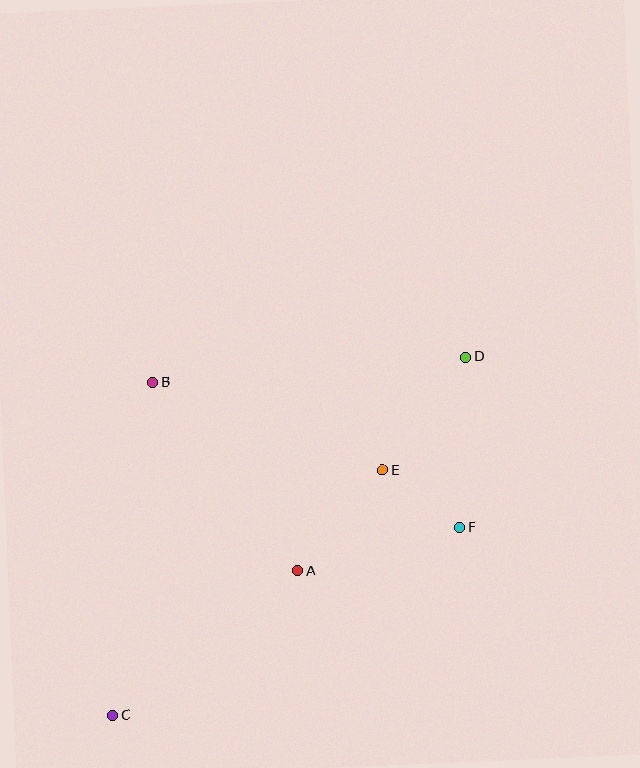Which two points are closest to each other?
Points E and F are closest to each other.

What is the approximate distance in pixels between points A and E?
The distance between A and E is approximately 131 pixels.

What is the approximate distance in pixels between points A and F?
The distance between A and F is approximately 168 pixels.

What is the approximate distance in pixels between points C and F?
The distance between C and F is approximately 395 pixels.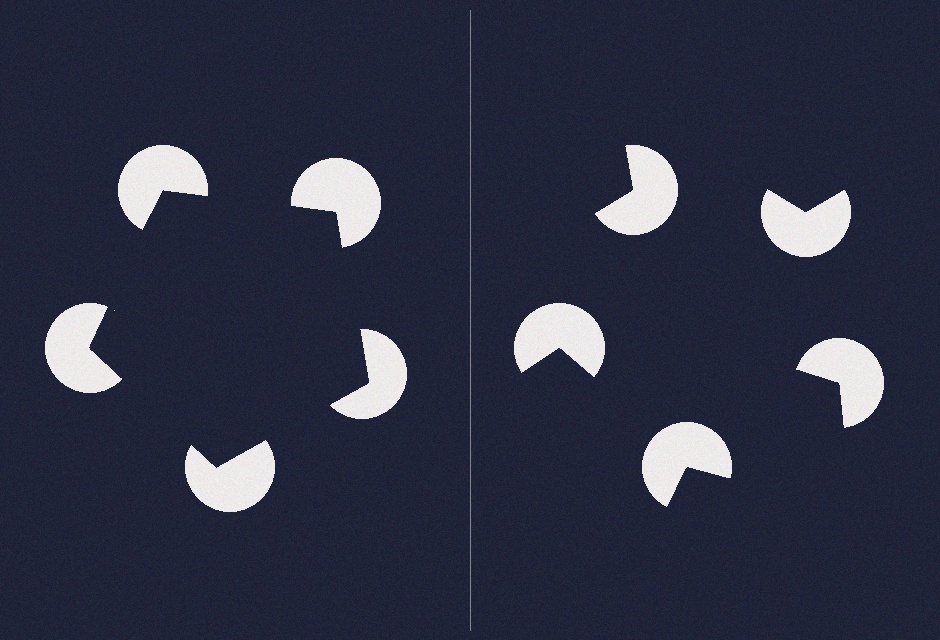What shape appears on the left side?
An illusory pentagon.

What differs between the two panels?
The pac-man discs are positioned identically on both sides; only the wedge orientations differ. On the left they align to a pentagon; on the right they are misaligned.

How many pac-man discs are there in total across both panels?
10 — 5 on each side.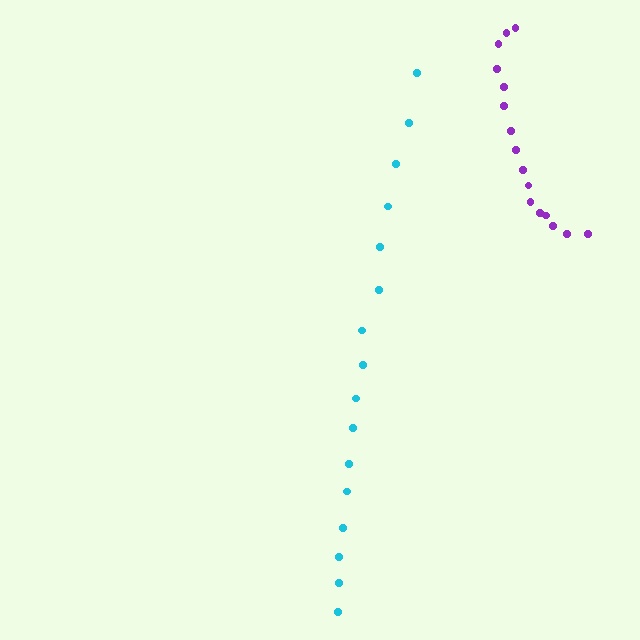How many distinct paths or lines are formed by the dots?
There are 2 distinct paths.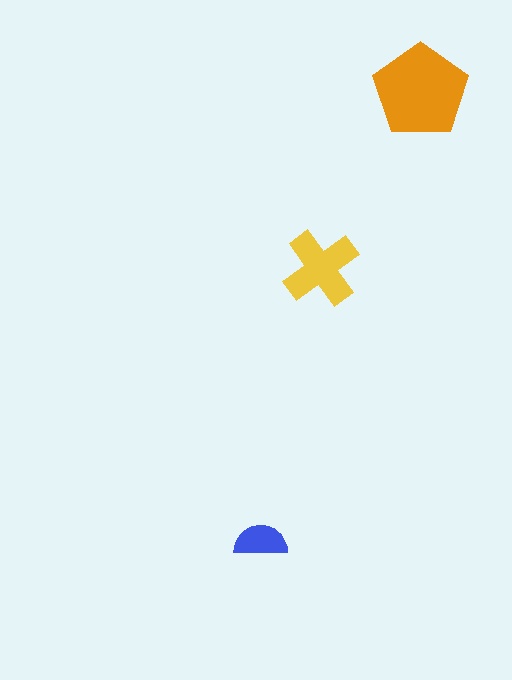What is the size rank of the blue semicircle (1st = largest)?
3rd.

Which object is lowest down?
The blue semicircle is bottommost.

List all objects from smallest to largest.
The blue semicircle, the yellow cross, the orange pentagon.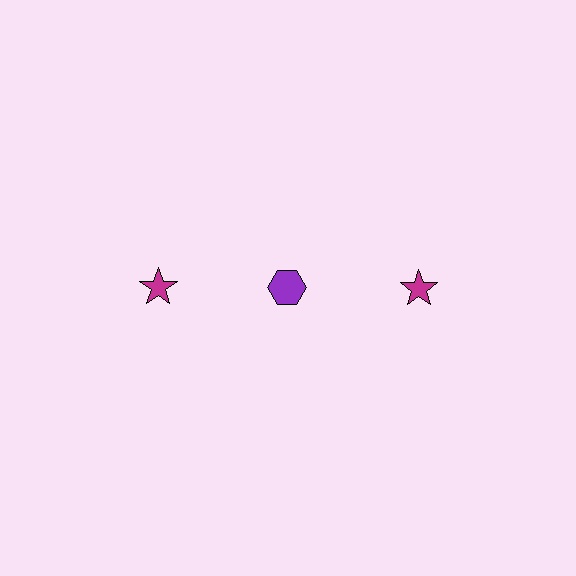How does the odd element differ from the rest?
It differs in both color (purple instead of magenta) and shape (hexagon instead of star).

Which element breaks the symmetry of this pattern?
The purple hexagon in the top row, second from left column breaks the symmetry. All other shapes are magenta stars.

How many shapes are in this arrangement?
There are 3 shapes arranged in a grid pattern.